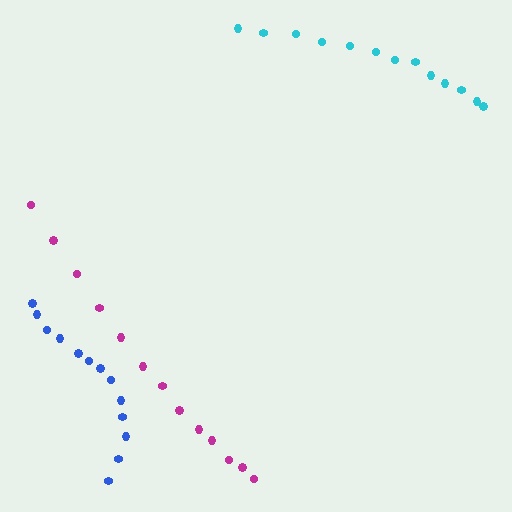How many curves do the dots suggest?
There are 3 distinct paths.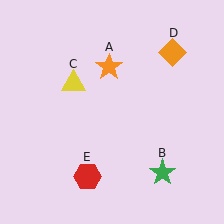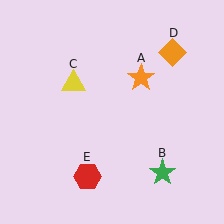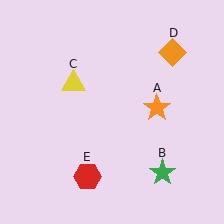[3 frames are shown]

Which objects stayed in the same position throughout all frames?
Green star (object B) and yellow triangle (object C) and orange diamond (object D) and red hexagon (object E) remained stationary.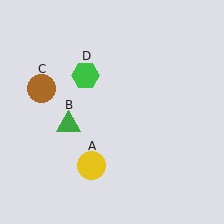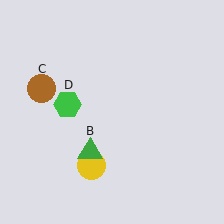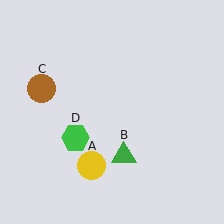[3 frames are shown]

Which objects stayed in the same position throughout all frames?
Yellow circle (object A) and brown circle (object C) remained stationary.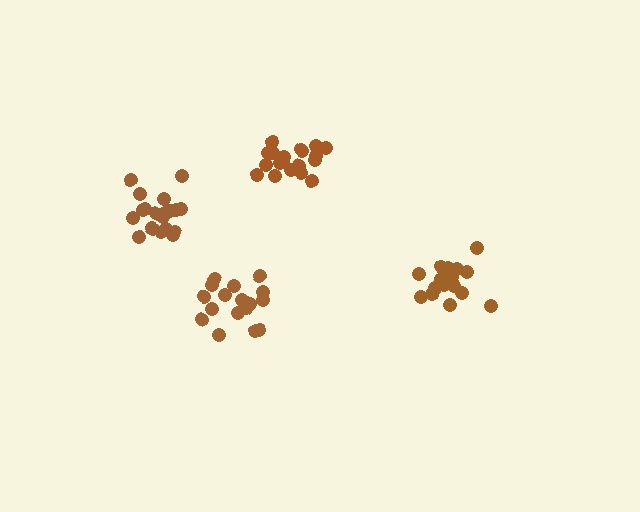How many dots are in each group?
Group 1: 20 dots, Group 2: 17 dots, Group 3: 20 dots, Group 4: 20 dots (77 total).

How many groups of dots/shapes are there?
There are 4 groups.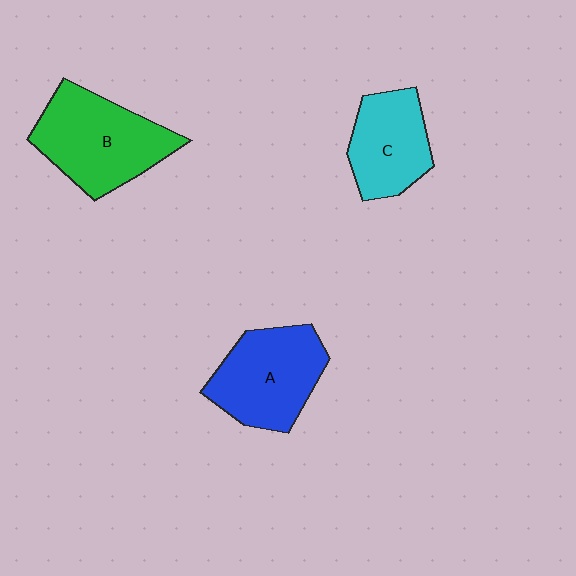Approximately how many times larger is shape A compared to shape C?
Approximately 1.3 times.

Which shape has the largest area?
Shape B (green).